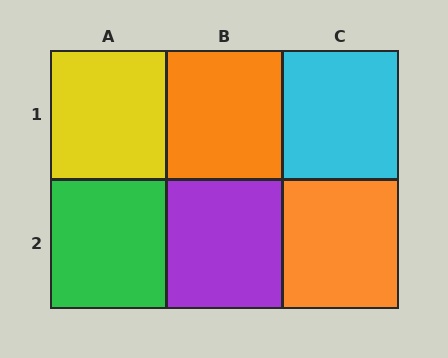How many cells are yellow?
1 cell is yellow.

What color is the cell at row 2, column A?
Green.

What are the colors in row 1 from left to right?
Yellow, orange, cyan.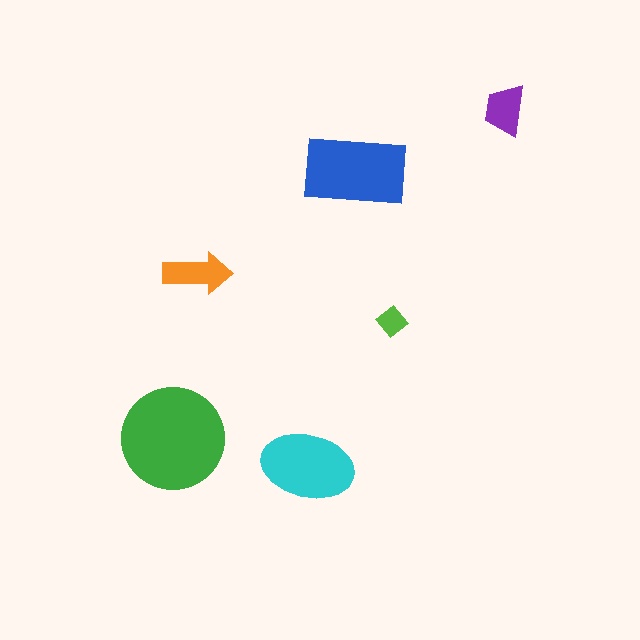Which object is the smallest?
The lime diamond.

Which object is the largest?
The green circle.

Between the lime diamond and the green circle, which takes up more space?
The green circle.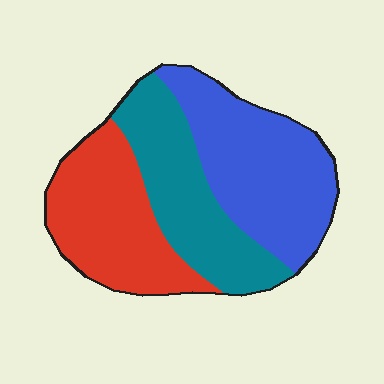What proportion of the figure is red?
Red covers about 30% of the figure.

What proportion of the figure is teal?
Teal covers around 30% of the figure.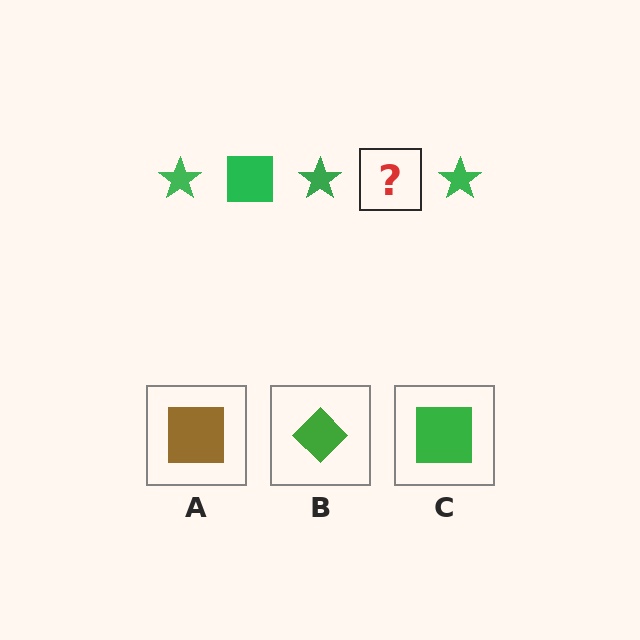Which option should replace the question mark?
Option C.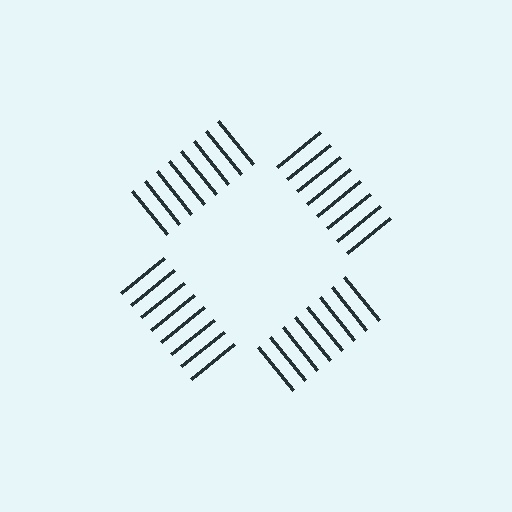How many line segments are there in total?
32 — 8 along each of the 4 edges.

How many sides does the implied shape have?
4 sides — the line-ends trace a square.